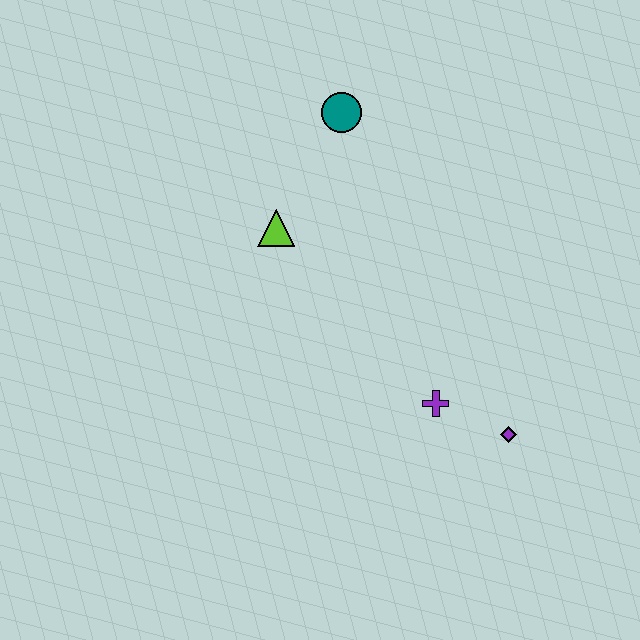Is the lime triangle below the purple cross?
No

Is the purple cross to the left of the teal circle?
No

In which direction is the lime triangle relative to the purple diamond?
The lime triangle is to the left of the purple diamond.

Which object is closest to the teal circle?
The lime triangle is closest to the teal circle.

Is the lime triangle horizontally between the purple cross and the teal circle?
No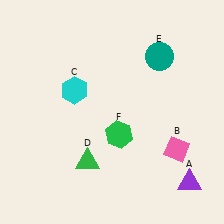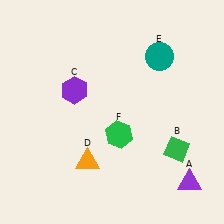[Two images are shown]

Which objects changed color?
B changed from pink to green. C changed from cyan to purple. D changed from green to orange.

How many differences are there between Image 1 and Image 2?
There are 3 differences between the two images.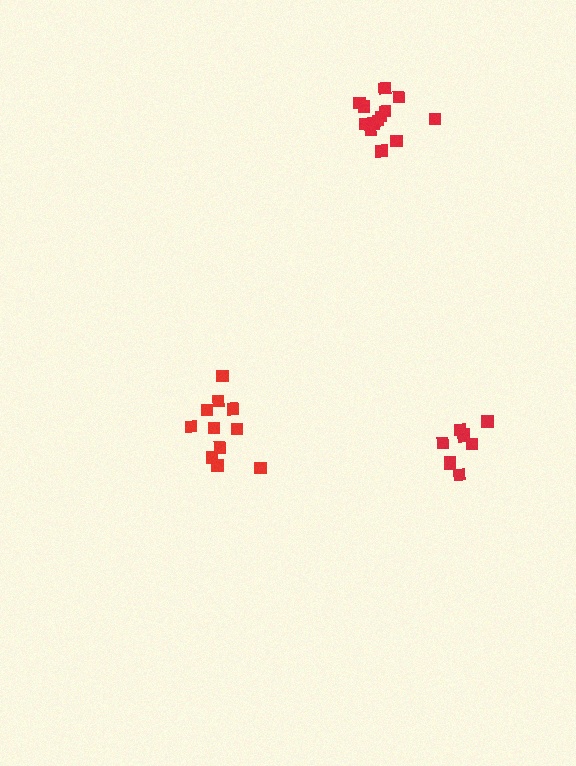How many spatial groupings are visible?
There are 3 spatial groupings.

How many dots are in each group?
Group 1: 11 dots, Group 2: 13 dots, Group 3: 9 dots (33 total).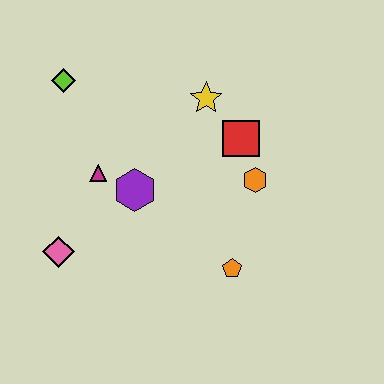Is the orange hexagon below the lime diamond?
Yes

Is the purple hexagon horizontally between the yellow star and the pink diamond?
Yes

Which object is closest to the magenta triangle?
The purple hexagon is closest to the magenta triangle.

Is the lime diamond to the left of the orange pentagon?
Yes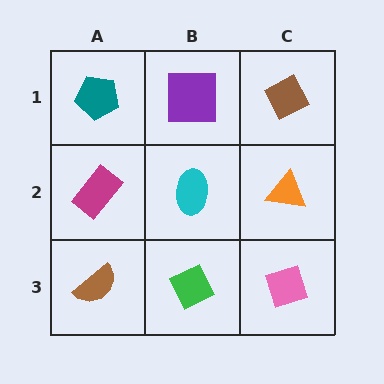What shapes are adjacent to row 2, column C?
A brown diamond (row 1, column C), a pink diamond (row 3, column C), a cyan ellipse (row 2, column B).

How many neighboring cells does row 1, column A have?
2.